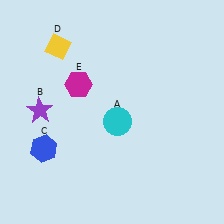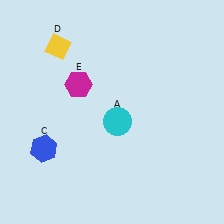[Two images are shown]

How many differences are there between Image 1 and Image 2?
There is 1 difference between the two images.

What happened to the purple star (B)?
The purple star (B) was removed in Image 2. It was in the top-left area of Image 1.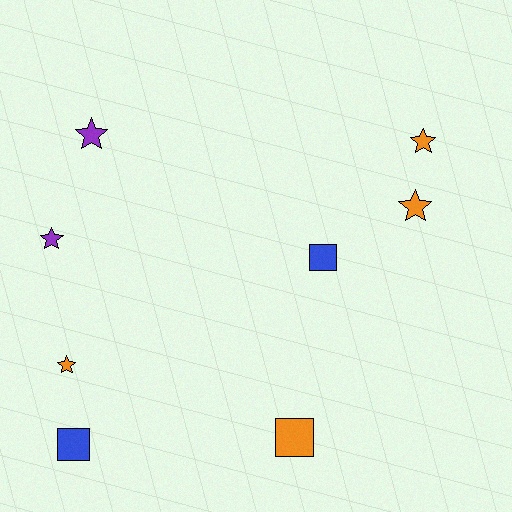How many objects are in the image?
There are 8 objects.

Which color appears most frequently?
Orange, with 4 objects.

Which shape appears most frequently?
Star, with 5 objects.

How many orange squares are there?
There is 1 orange square.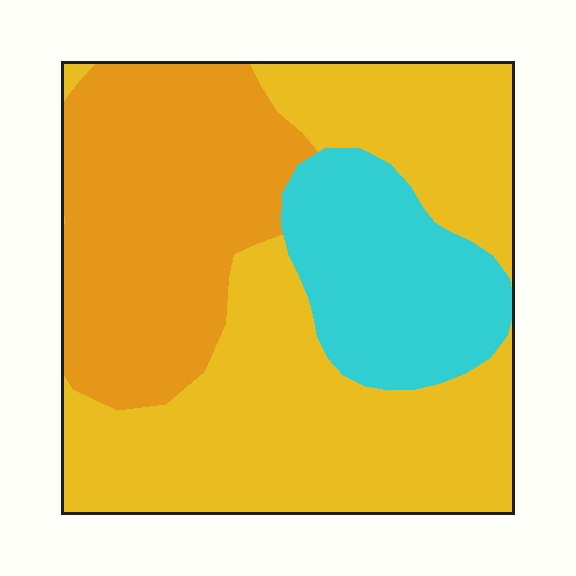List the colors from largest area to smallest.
From largest to smallest: yellow, orange, cyan.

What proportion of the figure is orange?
Orange covers around 30% of the figure.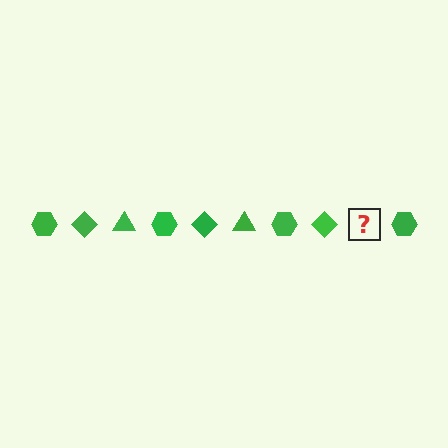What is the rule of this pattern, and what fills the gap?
The rule is that the pattern cycles through hexagon, diamond, triangle shapes in green. The gap should be filled with a green triangle.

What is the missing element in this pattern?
The missing element is a green triangle.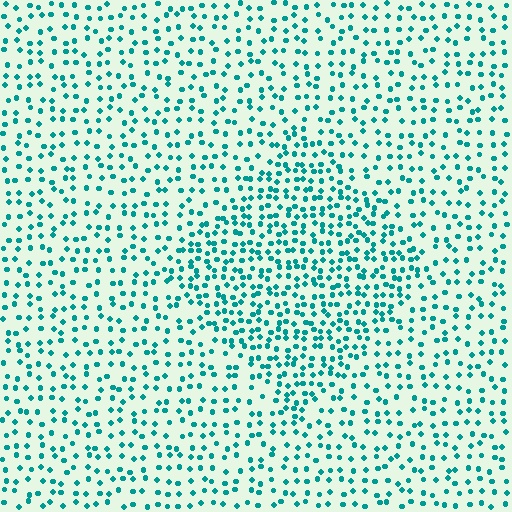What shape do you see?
I see a diamond.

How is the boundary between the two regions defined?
The boundary is defined by a change in element density (approximately 1.7x ratio). All elements are the same color, size, and shape.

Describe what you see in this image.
The image contains small teal elements arranged at two different densities. A diamond-shaped region is visible where the elements are more densely packed than the surrounding area.